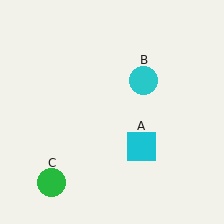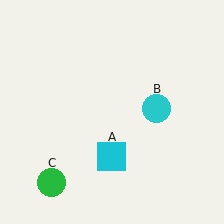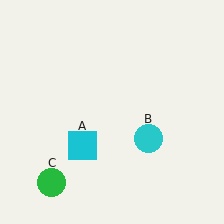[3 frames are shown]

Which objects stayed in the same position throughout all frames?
Green circle (object C) remained stationary.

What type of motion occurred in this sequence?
The cyan square (object A), cyan circle (object B) rotated clockwise around the center of the scene.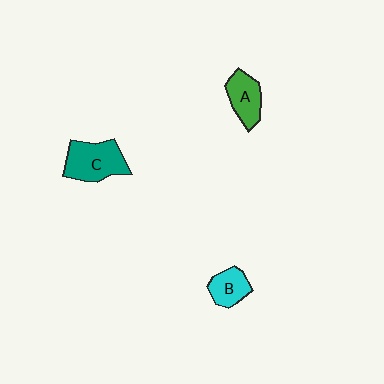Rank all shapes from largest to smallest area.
From largest to smallest: C (teal), A (green), B (cyan).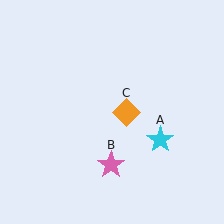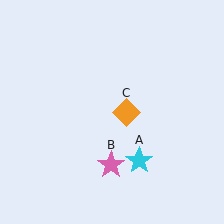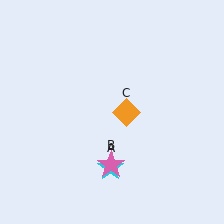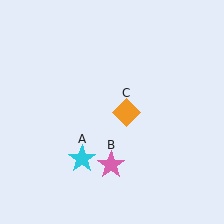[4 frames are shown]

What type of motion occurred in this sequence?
The cyan star (object A) rotated clockwise around the center of the scene.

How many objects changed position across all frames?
1 object changed position: cyan star (object A).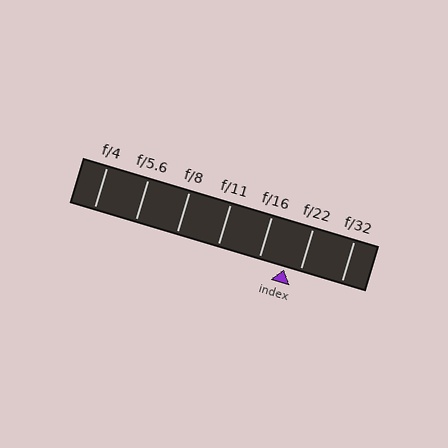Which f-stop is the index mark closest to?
The index mark is closest to f/22.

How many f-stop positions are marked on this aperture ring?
There are 7 f-stop positions marked.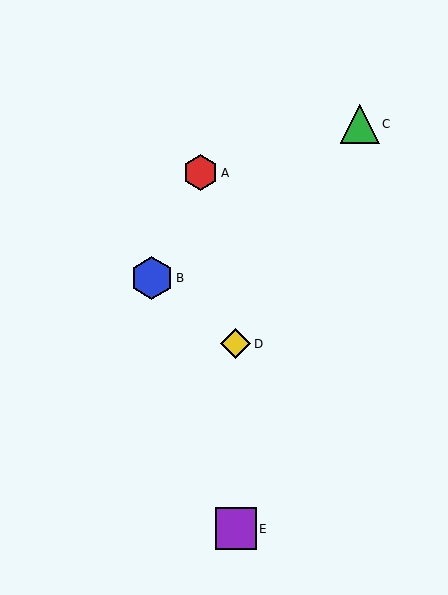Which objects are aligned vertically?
Objects D, E are aligned vertically.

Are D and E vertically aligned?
Yes, both are at x≈236.